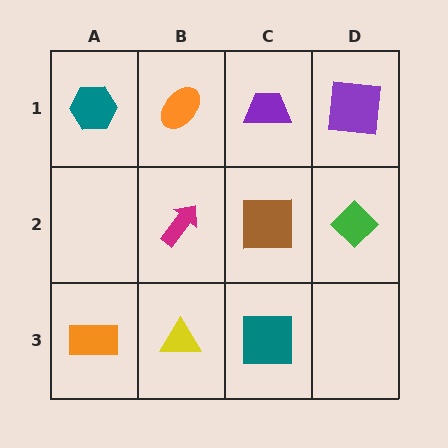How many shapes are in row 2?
3 shapes.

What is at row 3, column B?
A yellow triangle.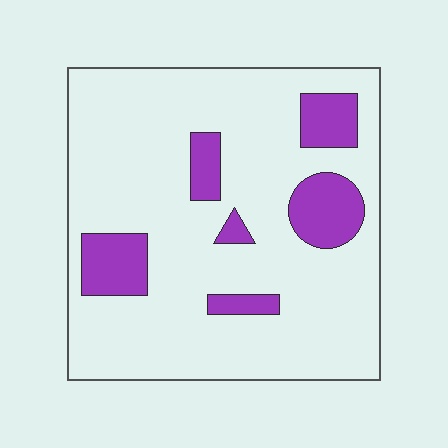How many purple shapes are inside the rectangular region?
6.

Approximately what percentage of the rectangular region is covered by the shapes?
Approximately 15%.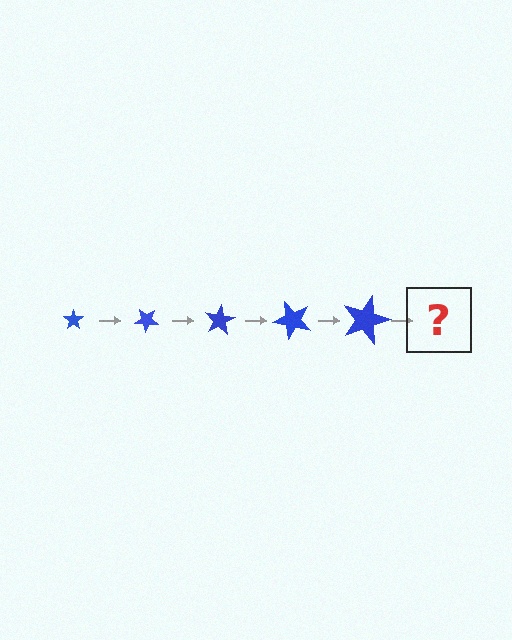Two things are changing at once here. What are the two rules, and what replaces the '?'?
The two rules are that the star grows larger each step and it rotates 40 degrees each step. The '?' should be a star, larger than the previous one and rotated 200 degrees from the start.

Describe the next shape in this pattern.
It should be a star, larger than the previous one and rotated 200 degrees from the start.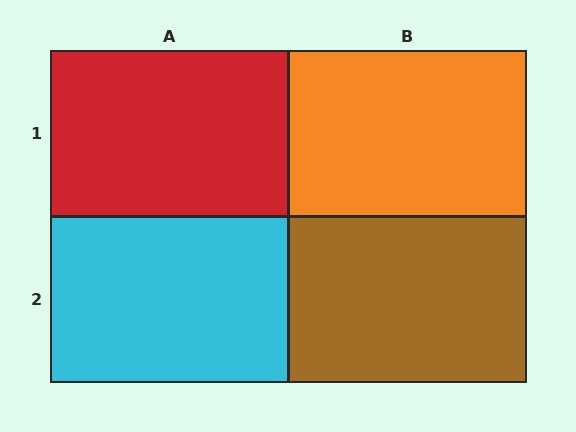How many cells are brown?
1 cell is brown.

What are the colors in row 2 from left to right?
Cyan, brown.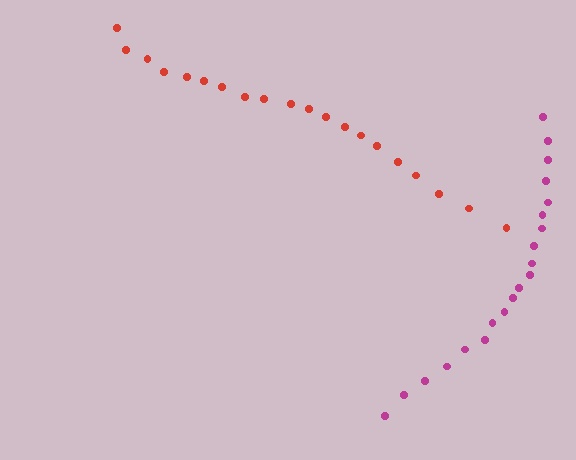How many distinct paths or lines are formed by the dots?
There are 2 distinct paths.